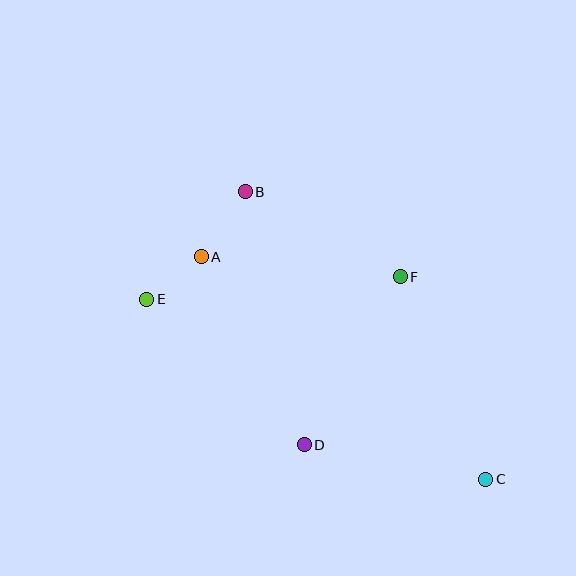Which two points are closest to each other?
Points A and E are closest to each other.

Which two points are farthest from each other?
Points C and E are farthest from each other.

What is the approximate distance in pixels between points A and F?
The distance between A and F is approximately 200 pixels.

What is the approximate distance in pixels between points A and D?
The distance between A and D is approximately 214 pixels.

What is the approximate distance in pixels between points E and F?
The distance between E and F is approximately 254 pixels.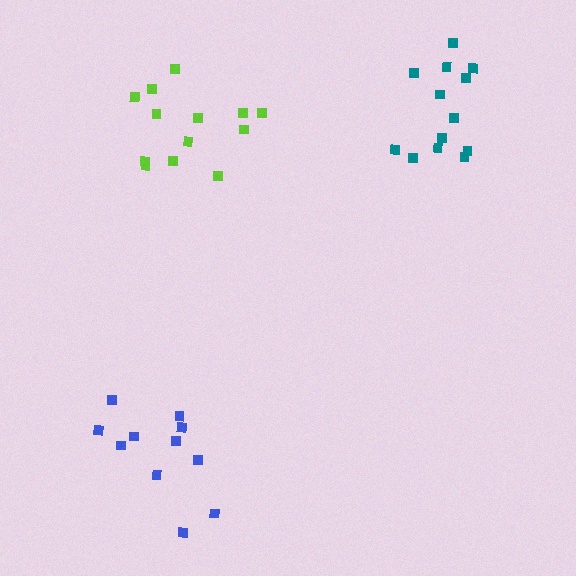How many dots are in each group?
Group 1: 13 dots, Group 2: 13 dots, Group 3: 11 dots (37 total).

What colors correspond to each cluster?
The clusters are colored: lime, teal, blue.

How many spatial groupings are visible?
There are 3 spatial groupings.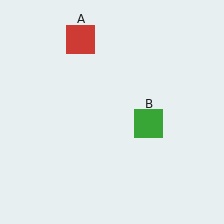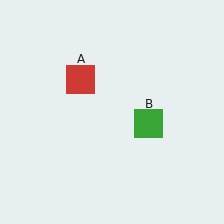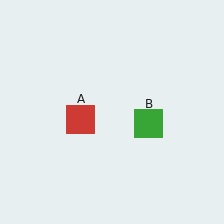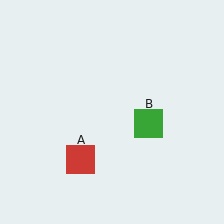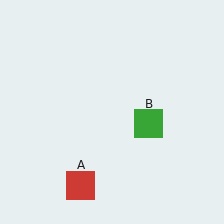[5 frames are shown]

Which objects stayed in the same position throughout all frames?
Green square (object B) remained stationary.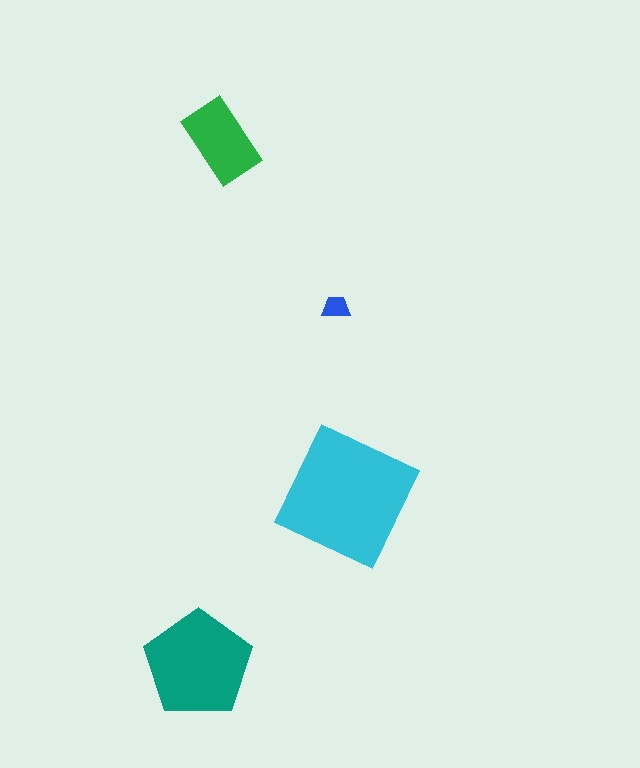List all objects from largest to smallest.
The cyan square, the teal pentagon, the green rectangle, the blue trapezoid.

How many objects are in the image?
There are 4 objects in the image.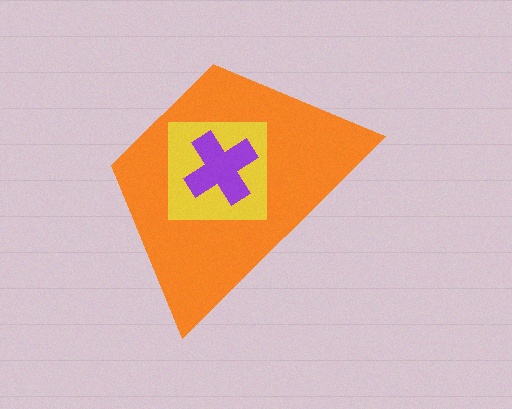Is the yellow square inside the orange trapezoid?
Yes.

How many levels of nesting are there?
3.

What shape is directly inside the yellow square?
The purple cross.